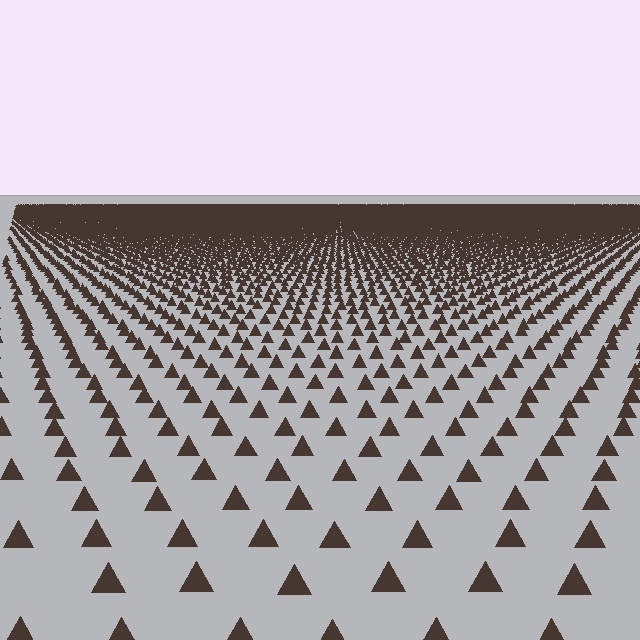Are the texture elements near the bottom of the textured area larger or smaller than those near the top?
Larger. Near the bottom, elements are closer to the viewer and appear at a bigger on-screen size.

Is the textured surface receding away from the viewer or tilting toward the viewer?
The surface is receding away from the viewer. Texture elements get smaller and denser toward the top.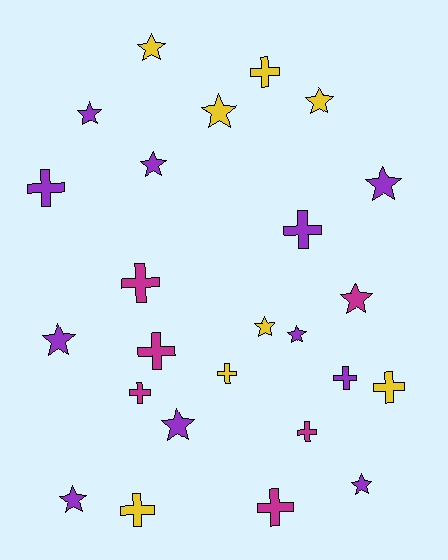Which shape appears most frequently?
Star, with 13 objects.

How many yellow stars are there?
There are 4 yellow stars.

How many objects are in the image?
There are 25 objects.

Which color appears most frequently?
Purple, with 11 objects.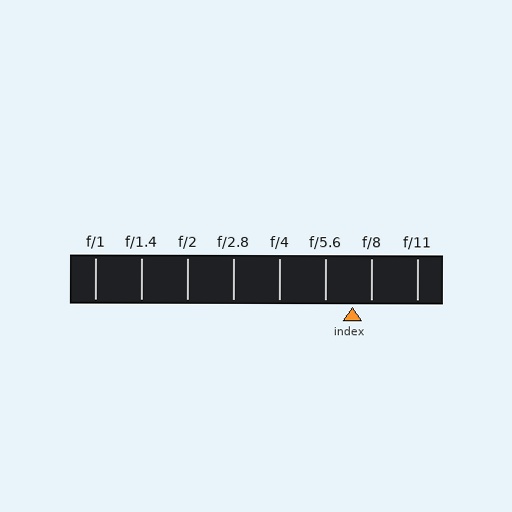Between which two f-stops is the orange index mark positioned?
The index mark is between f/5.6 and f/8.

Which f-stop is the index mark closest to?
The index mark is closest to f/8.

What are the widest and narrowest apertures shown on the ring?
The widest aperture shown is f/1 and the narrowest is f/11.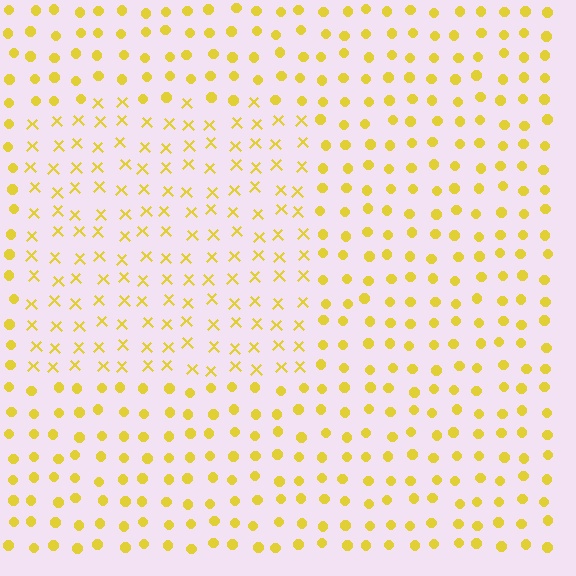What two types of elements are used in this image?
The image uses X marks inside the rectangle region and circles outside it.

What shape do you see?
I see a rectangle.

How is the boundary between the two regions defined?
The boundary is defined by a change in element shape: X marks inside vs. circles outside. All elements share the same color and spacing.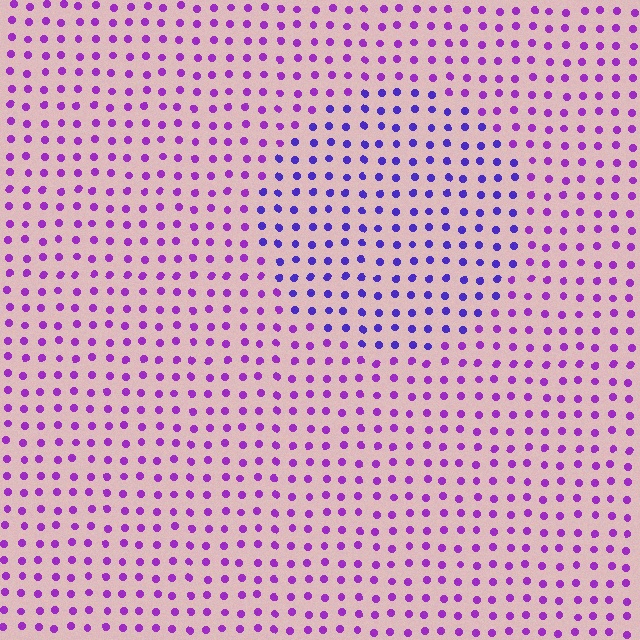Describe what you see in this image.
The image is filled with small purple elements in a uniform arrangement. A circle-shaped region is visible where the elements are tinted to a slightly different hue, forming a subtle color boundary.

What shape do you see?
I see a circle.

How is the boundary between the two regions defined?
The boundary is defined purely by a slight shift in hue (about 33 degrees). Spacing, size, and orientation are identical on both sides.